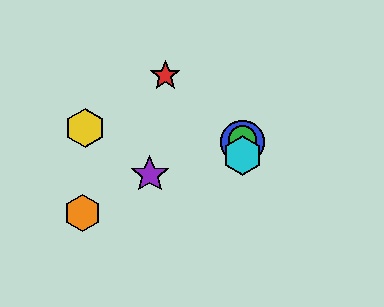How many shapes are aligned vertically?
3 shapes (the blue circle, the green circle, the cyan hexagon) are aligned vertically.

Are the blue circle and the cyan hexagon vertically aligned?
Yes, both are at x≈243.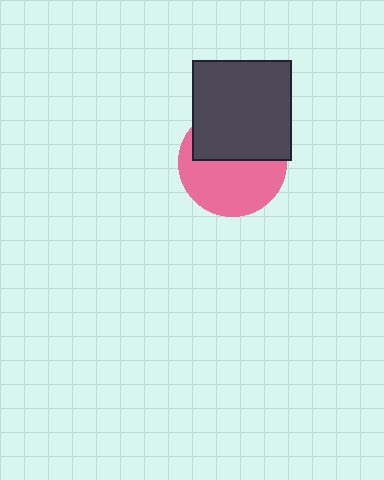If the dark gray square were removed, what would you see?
You would see the complete pink circle.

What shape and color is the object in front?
The object in front is a dark gray square.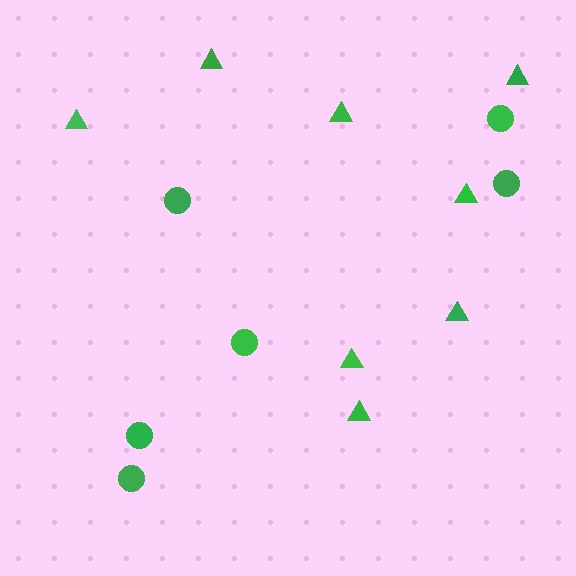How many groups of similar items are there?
There are 2 groups: one group of circles (6) and one group of triangles (8).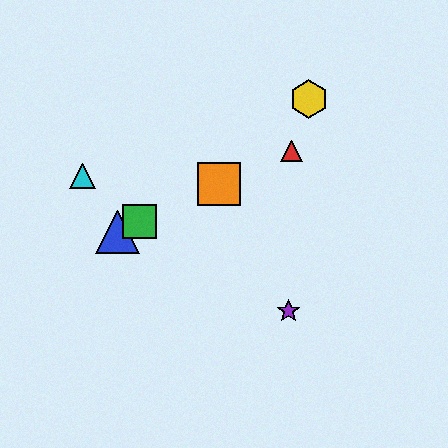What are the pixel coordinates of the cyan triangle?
The cyan triangle is at (83, 176).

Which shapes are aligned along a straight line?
The red triangle, the blue triangle, the green square, the orange square are aligned along a straight line.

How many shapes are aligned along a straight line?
4 shapes (the red triangle, the blue triangle, the green square, the orange square) are aligned along a straight line.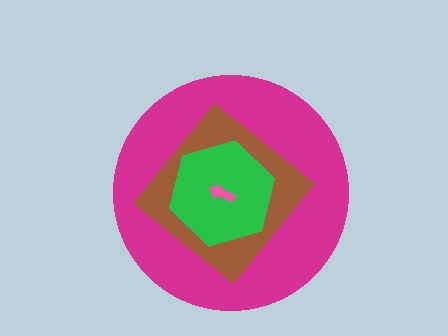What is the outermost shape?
The magenta circle.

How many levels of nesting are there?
4.